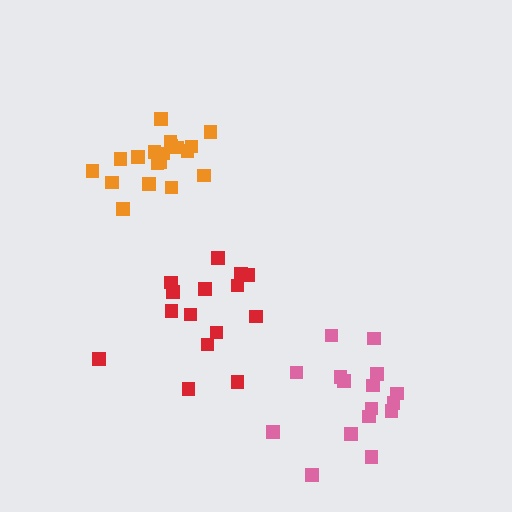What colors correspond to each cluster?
The clusters are colored: red, orange, pink.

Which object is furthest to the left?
The orange cluster is leftmost.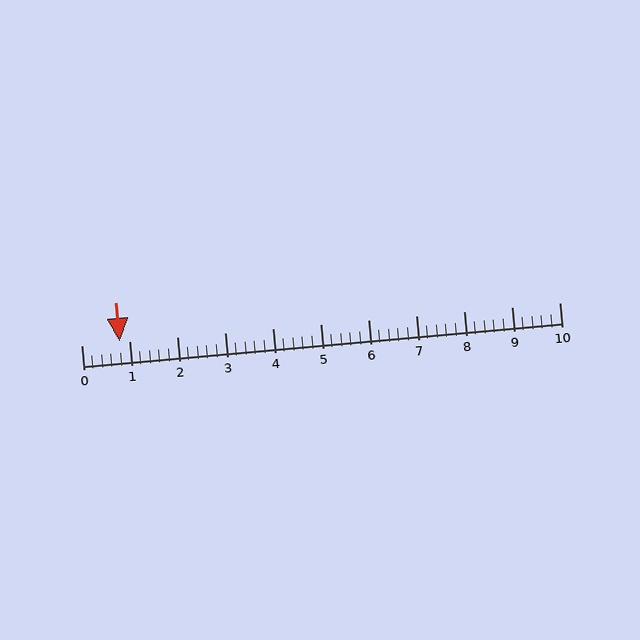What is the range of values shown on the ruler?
The ruler shows values from 0 to 10.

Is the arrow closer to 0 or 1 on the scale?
The arrow is closer to 1.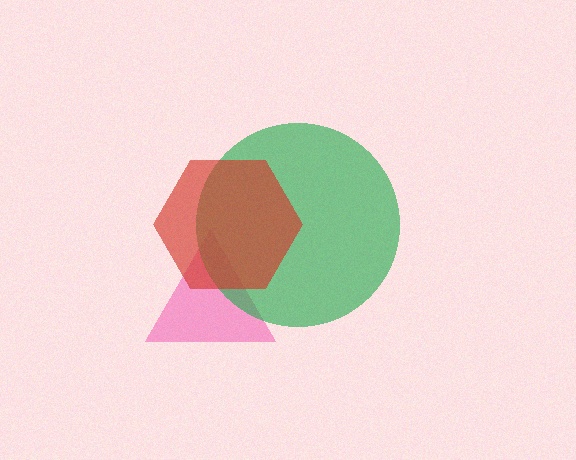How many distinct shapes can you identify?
There are 3 distinct shapes: a pink triangle, a green circle, a red hexagon.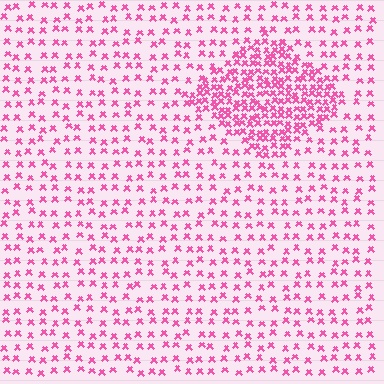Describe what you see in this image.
The image contains small pink elements arranged at two different densities. A diamond-shaped region is visible where the elements are more densely packed than the surrounding area.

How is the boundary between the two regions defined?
The boundary is defined by a change in element density (approximately 2.6x ratio). All elements are the same color, size, and shape.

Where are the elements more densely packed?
The elements are more densely packed inside the diamond boundary.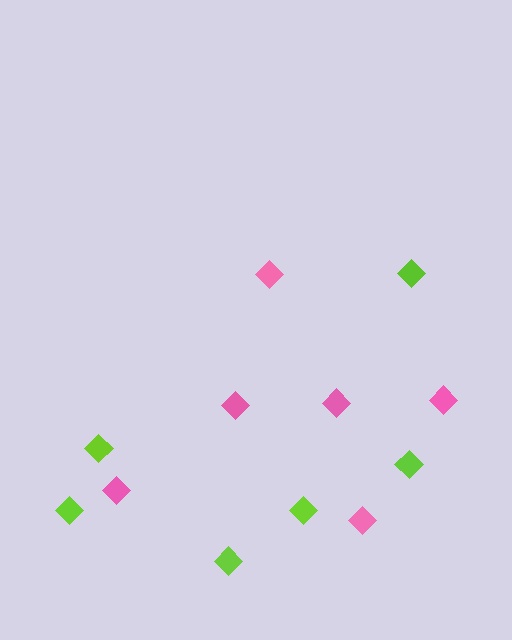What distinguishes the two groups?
There are 2 groups: one group of lime diamonds (6) and one group of pink diamonds (6).